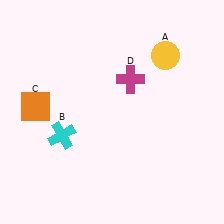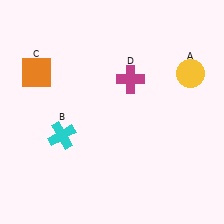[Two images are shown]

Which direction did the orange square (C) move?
The orange square (C) moved up.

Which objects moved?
The objects that moved are: the yellow circle (A), the orange square (C).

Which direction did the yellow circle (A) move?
The yellow circle (A) moved right.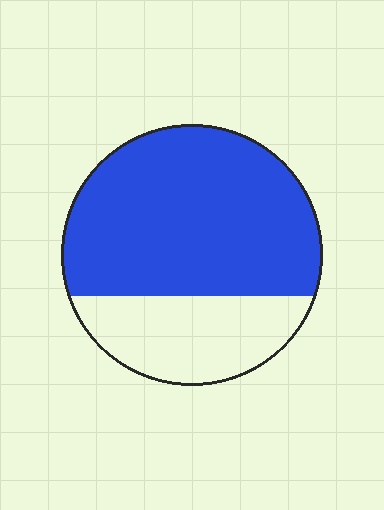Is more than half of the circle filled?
Yes.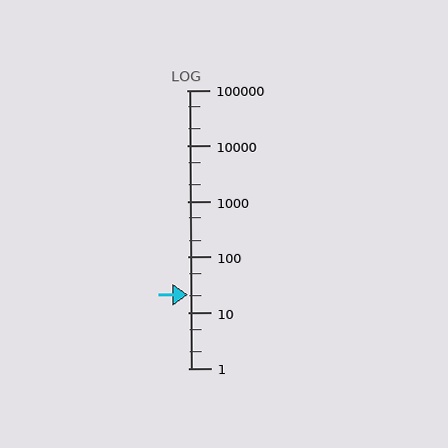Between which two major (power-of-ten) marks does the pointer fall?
The pointer is between 10 and 100.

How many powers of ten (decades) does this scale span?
The scale spans 5 decades, from 1 to 100000.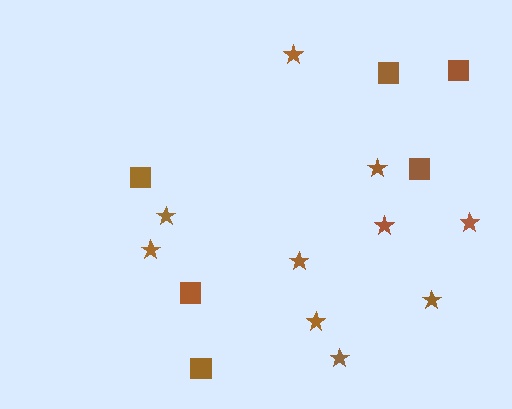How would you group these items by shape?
There are 2 groups: one group of stars (10) and one group of squares (6).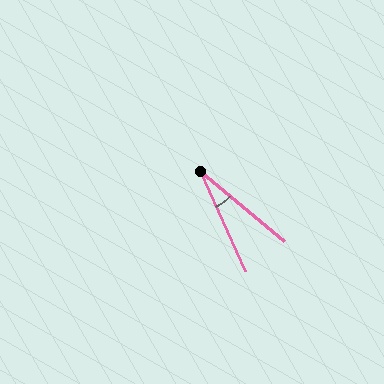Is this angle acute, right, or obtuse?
It is acute.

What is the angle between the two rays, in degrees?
Approximately 26 degrees.